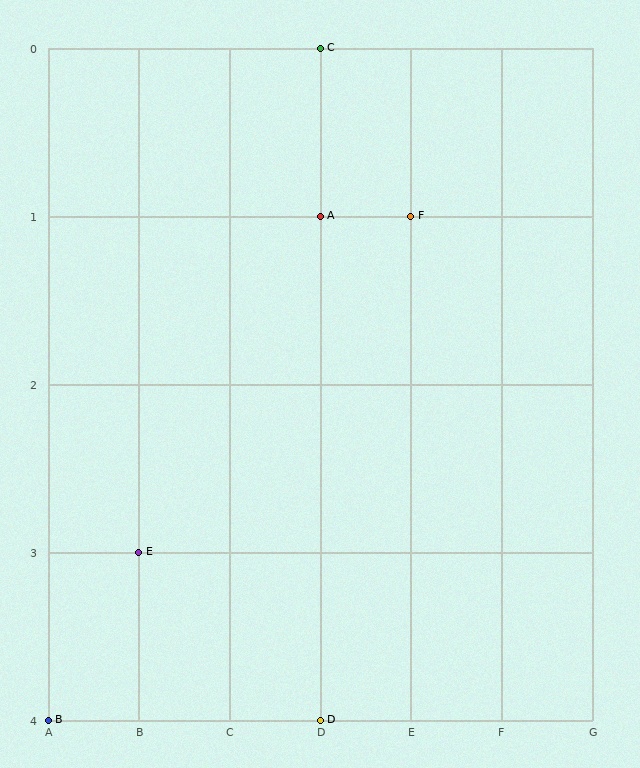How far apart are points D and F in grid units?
Points D and F are 1 column and 3 rows apart (about 3.2 grid units diagonally).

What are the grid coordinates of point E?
Point E is at grid coordinates (B, 3).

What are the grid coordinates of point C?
Point C is at grid coordinates (D, 0).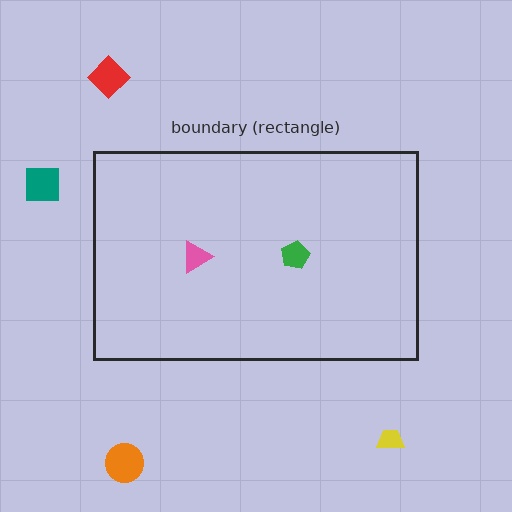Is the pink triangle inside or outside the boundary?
Inside.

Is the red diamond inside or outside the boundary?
Outside.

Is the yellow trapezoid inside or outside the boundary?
Outside.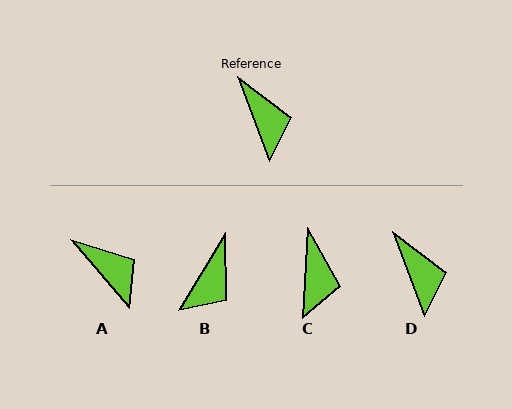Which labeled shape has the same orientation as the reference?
D.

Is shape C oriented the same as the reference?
No, it is off by about 24 degrees.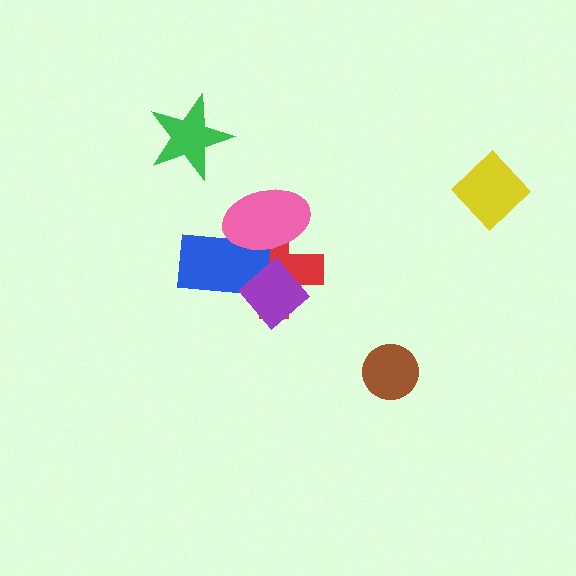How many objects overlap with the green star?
0 objects overlap with the green star.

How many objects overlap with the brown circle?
0 objects overlap with the brown circle.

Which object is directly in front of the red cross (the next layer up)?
The blue rectangle is directly in front of the red cross.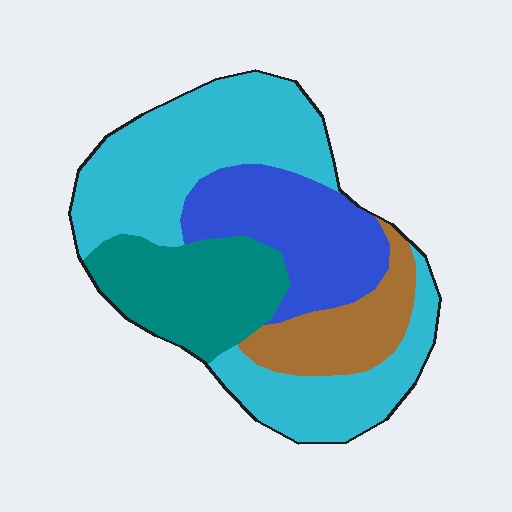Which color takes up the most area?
Cyan, at roughly 45%.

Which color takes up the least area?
Brown, at roughly 15%.